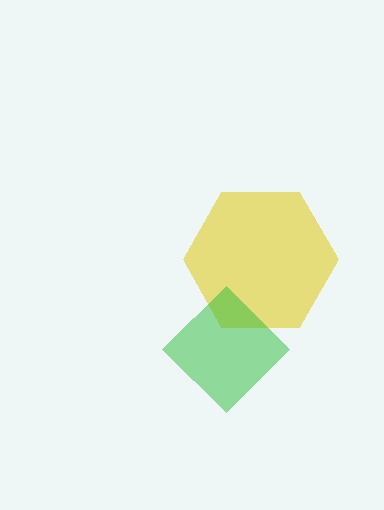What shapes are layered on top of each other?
The layered shapes are: a yellow hexagon, a green diamond.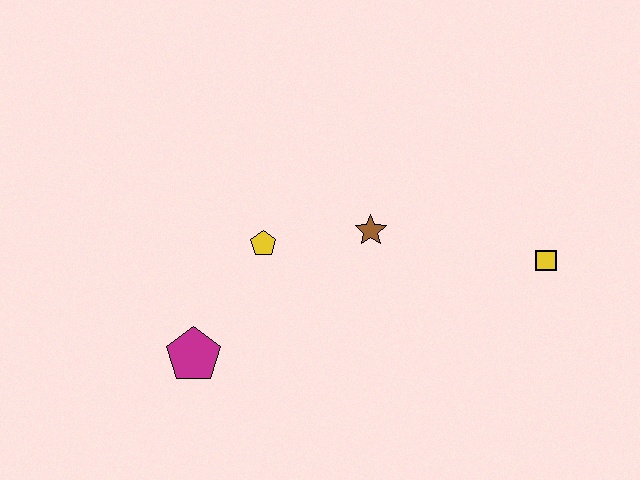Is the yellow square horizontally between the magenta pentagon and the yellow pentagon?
No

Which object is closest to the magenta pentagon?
The yellow pentagon is closest to the magenta pentagon.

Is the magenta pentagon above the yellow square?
No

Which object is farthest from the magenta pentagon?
The yellow square is farthest from the magenta pentagon.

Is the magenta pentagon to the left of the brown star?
Yes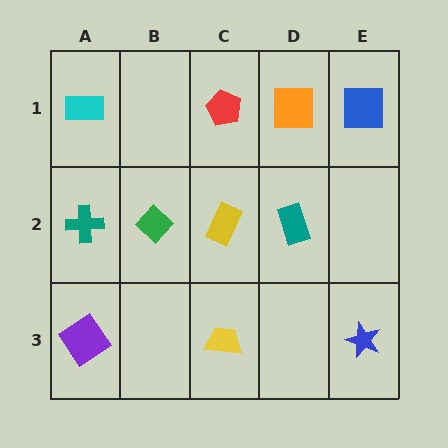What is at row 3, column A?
A purple diamond.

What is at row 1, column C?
A red pentagon.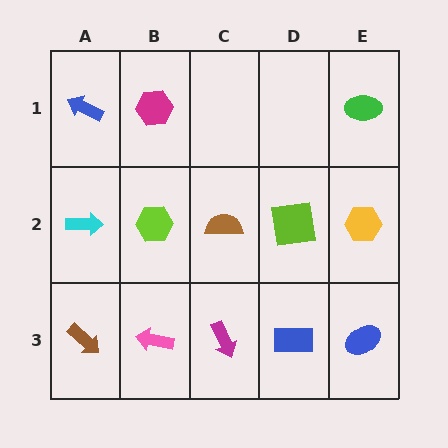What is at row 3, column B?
A pink arrow.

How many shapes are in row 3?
5 shapes.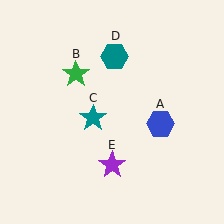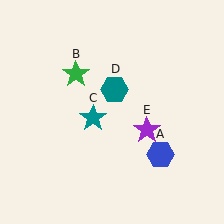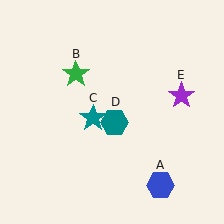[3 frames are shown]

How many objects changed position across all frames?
3 objects changed position: blue hexagon (object A), teal hexagon (object D), purple star (object E).